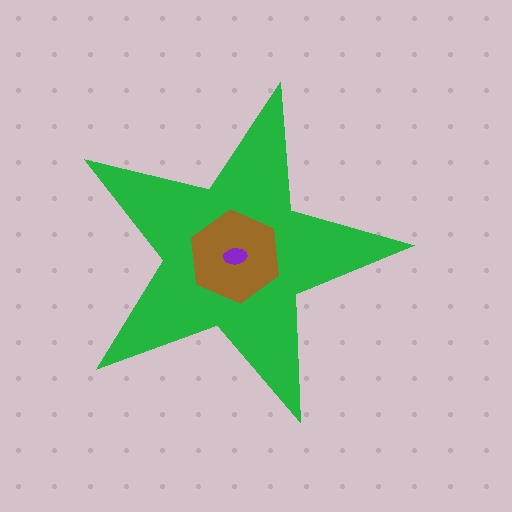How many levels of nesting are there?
3.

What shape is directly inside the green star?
The brown hexagon.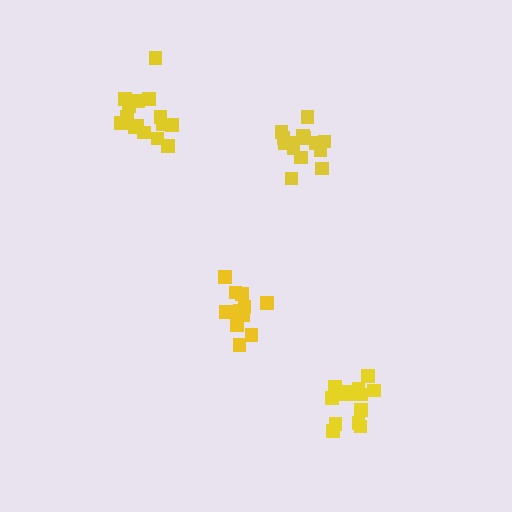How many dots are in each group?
Group 1: 15 dots, Group 2: 15 dots, Group 3: 14 dots, Group 4: 12 dots (56 total).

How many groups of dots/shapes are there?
There are 4 groups.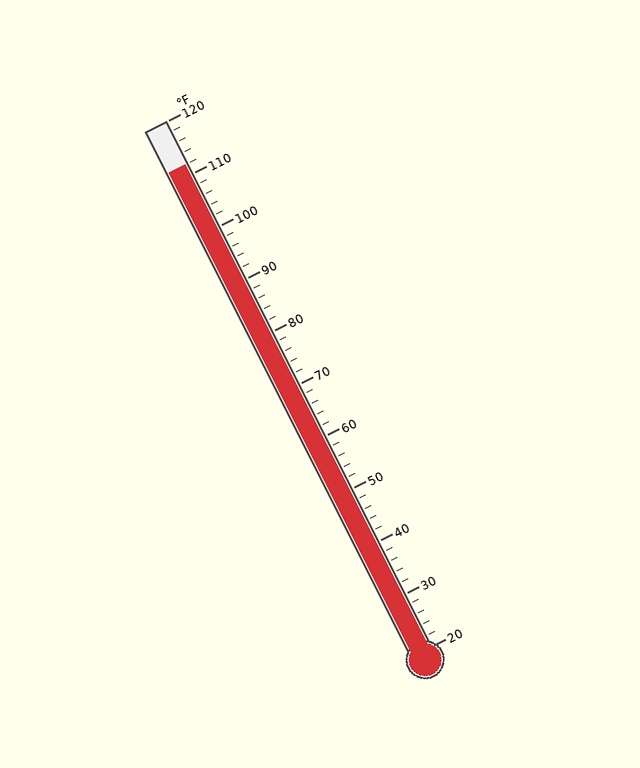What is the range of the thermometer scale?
The thermometer scale ranges from 20°F to 120°F.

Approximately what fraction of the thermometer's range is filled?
The thermometer is filled to approximately 90% of its range.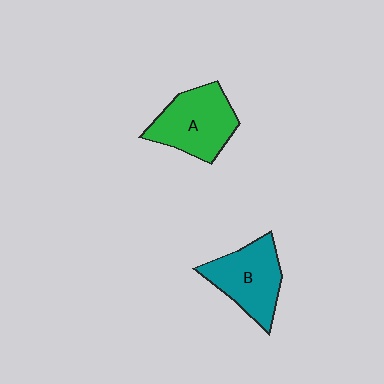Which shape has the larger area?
Shape A (green).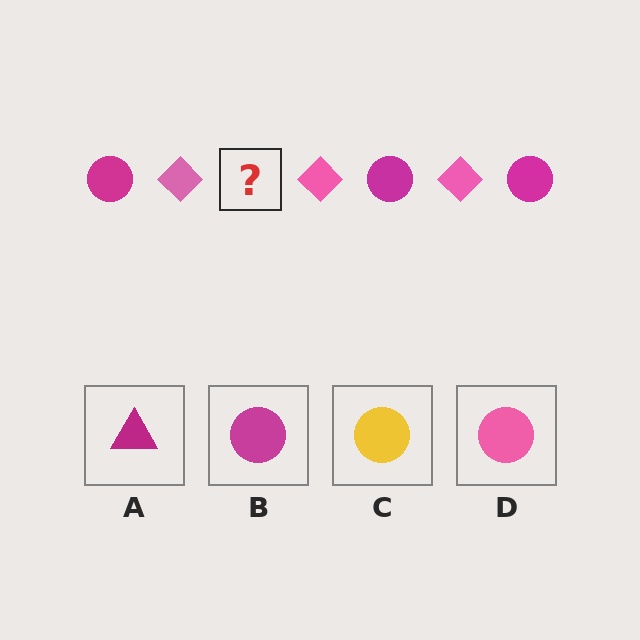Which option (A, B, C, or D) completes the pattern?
B.